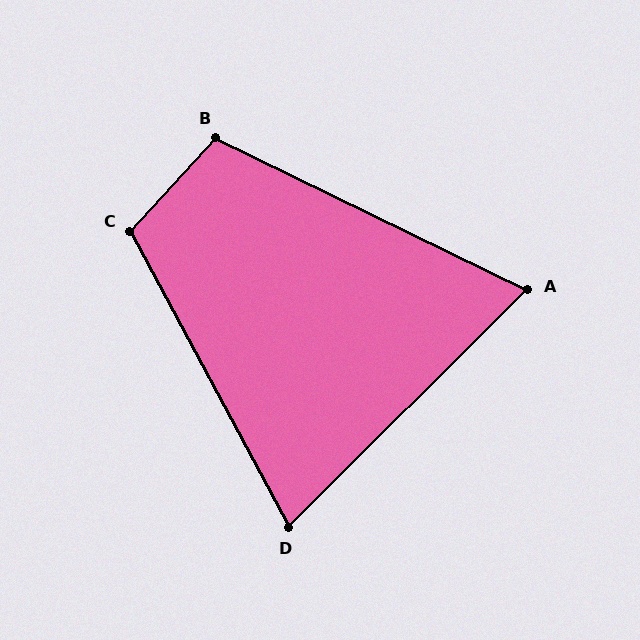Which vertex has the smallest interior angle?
A, at approximately 71 degrees.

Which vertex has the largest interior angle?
C, at approximately 109 degrees.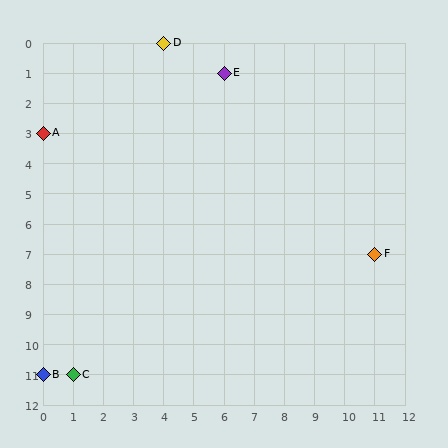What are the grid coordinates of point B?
Point B is at grid coordinates (0, 11).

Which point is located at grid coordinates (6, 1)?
Point E is at (6, 1).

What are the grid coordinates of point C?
Point C is at grid coordinates (1, 11).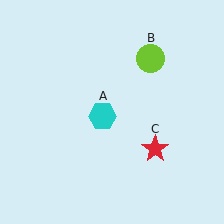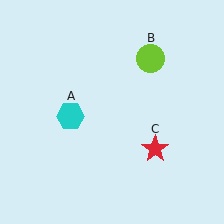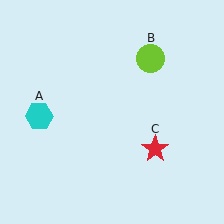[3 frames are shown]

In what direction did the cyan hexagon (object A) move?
The cyan hexagon (object A) moved left.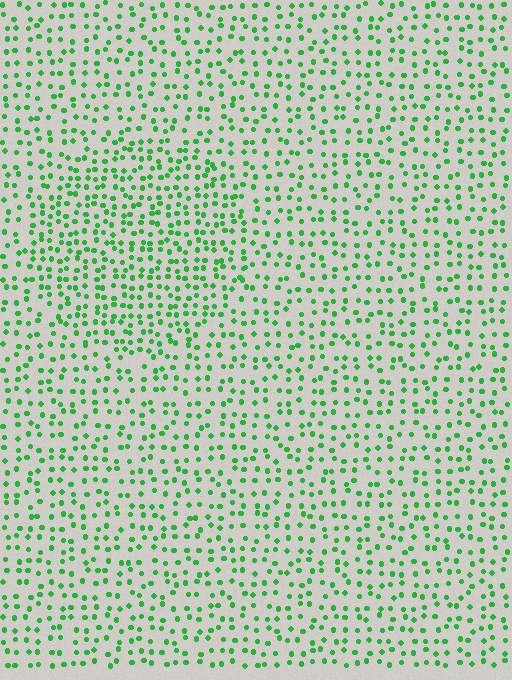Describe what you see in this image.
The image contains small green elements arranged at two different densities. A circle-shaped region is visible where the elements are more densely packed than the surrounding area.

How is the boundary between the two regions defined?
The boundary is defined by a change in element density (approximately 1.5x ratio). All elements are the same color, size, and shape.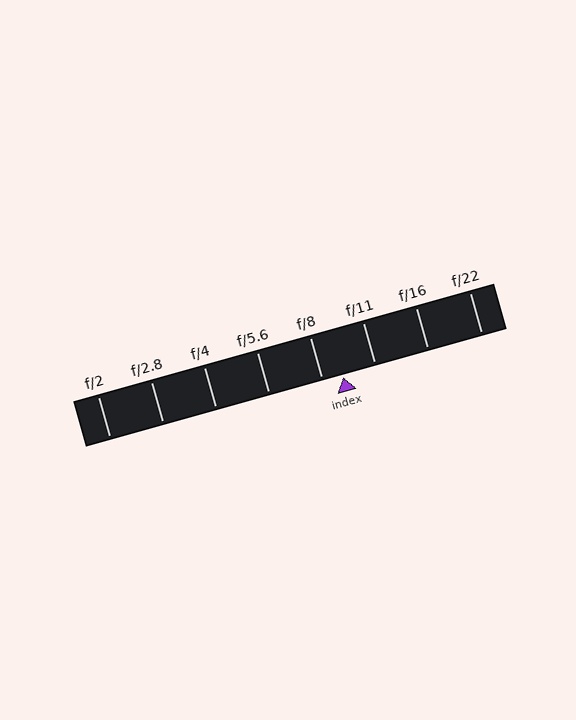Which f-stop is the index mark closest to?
The index mark is closest to f/8.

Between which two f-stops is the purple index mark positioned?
The index mark is between f/8 and f/11.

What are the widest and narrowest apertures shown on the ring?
The widest aperture shown is f/2 and the narrowest is f/22.